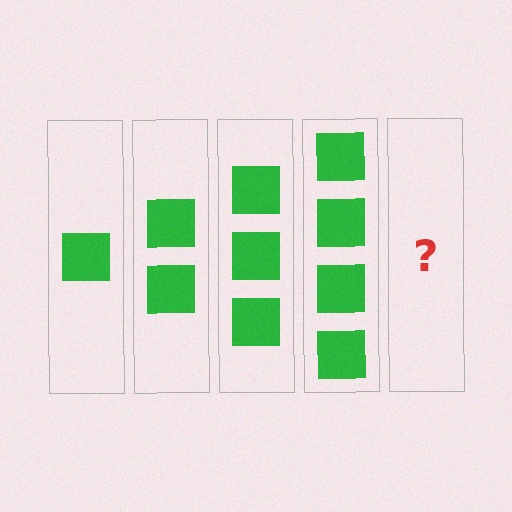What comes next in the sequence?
The next element should be 5 squares.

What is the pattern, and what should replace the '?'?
The pattern is that each step adds one more square. The '?' should be 5 squares.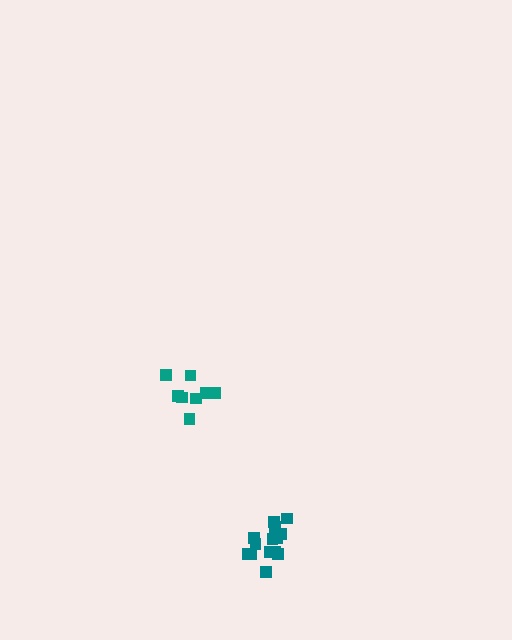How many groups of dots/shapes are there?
There are 2 groups.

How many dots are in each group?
Group 1: 14 dots, Group 2: 8 dots (22 total).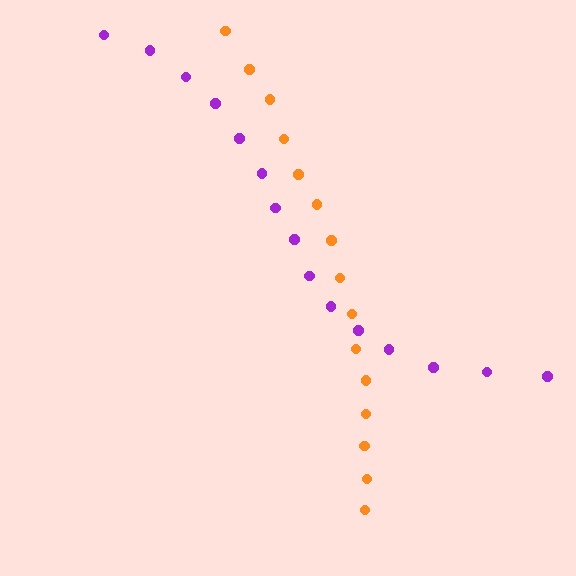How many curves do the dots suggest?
There are 2 distinct paths.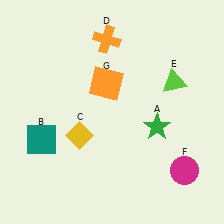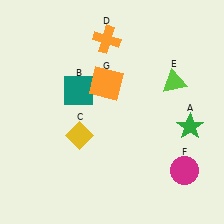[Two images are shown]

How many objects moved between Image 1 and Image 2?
2 objects moved between the two images.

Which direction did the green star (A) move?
The green star (A) moved right.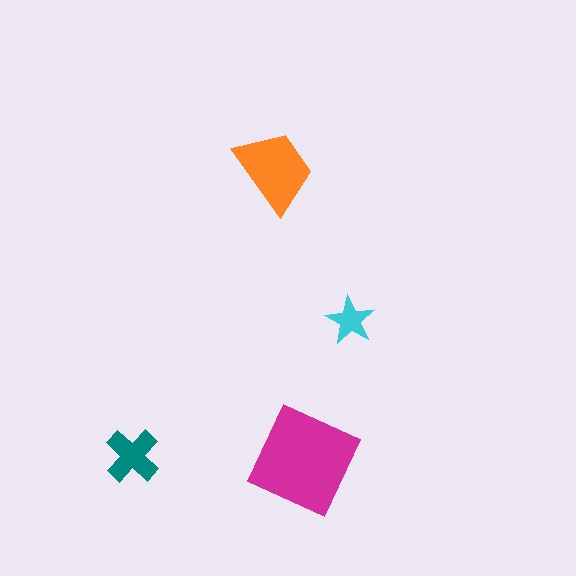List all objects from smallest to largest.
The cyan star, the teal cross, the orange trapezoid, the magenta diamond.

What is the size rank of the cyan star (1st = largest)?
4th.